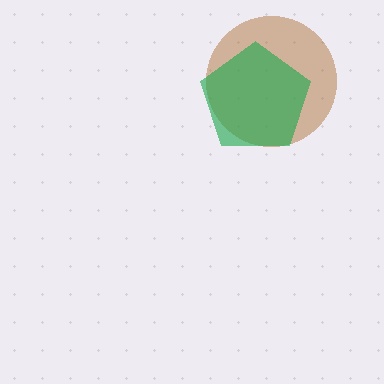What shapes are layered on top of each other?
The layered shapes are: a brown circle, a green pentagon.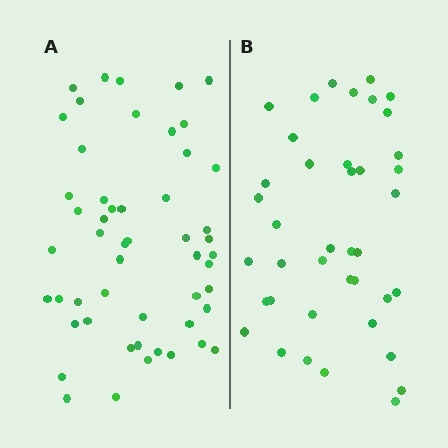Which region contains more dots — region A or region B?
Region A (the left region) has more dots.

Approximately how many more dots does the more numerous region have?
Region A has roughly 12 or so more dots than region B.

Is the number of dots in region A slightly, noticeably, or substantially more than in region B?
Region A has noticeably more, but not dramatically so. The ratio is roughly 1.3 to 1.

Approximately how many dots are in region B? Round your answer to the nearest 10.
About 40 dots.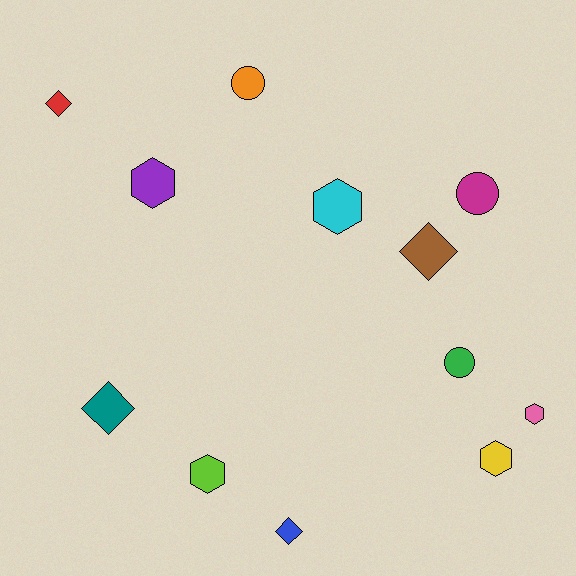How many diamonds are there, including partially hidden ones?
There are 4 diamonds.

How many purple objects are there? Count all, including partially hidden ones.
There is 1 purple object.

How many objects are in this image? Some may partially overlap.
There are 12 objects.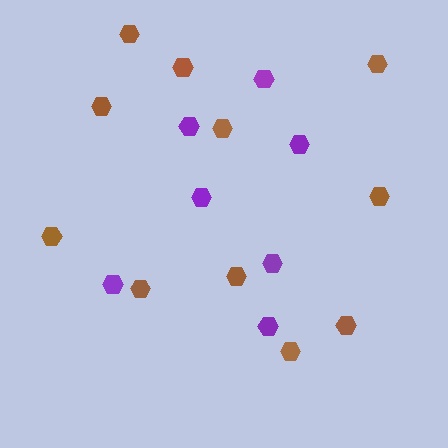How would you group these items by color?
There are 2 groups: one group of purple hexagons (7) and one group of brown hexagons (11).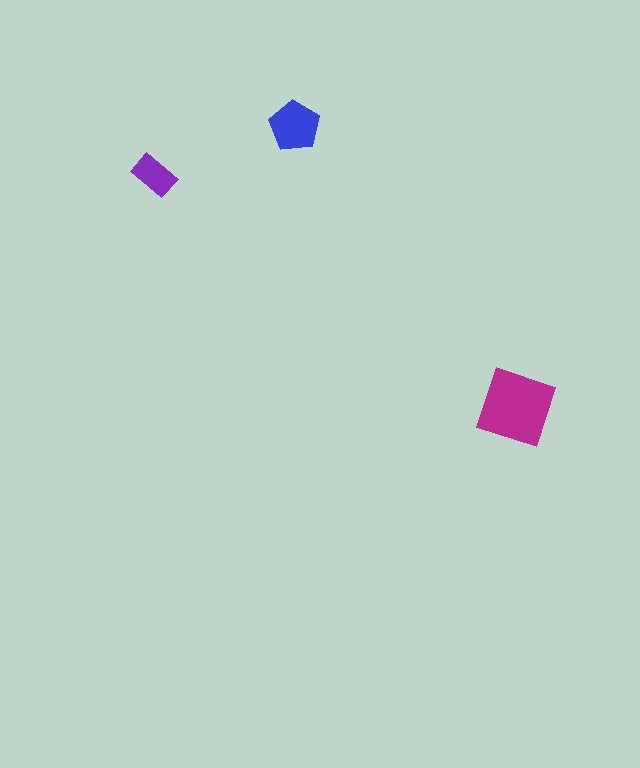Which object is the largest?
The magenta diamond.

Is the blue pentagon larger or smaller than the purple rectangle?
Larger.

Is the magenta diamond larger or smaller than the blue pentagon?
Larger.